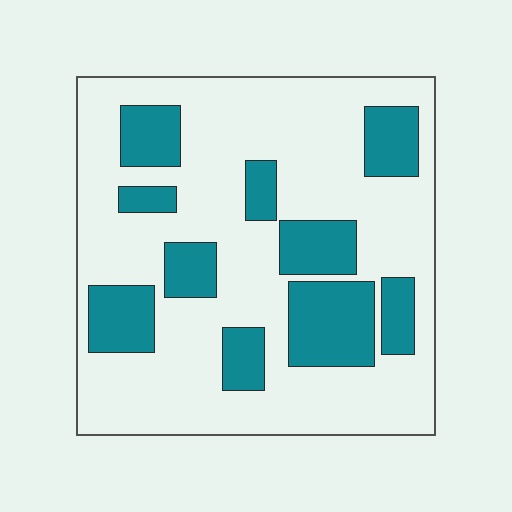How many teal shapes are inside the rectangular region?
10.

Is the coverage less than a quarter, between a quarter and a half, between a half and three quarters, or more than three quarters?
Between a quarter and a half.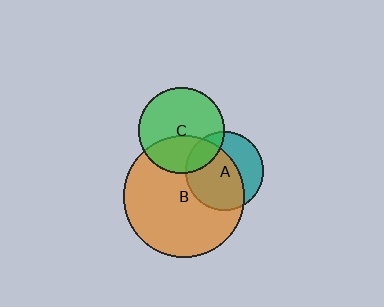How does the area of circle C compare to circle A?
Approximately 1.2 times.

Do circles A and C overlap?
Yes.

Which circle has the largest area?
Circle B (orange).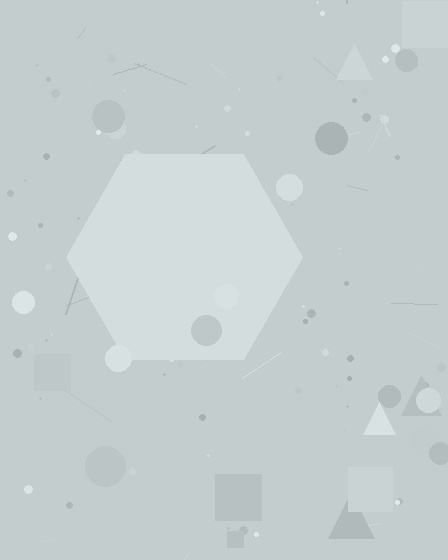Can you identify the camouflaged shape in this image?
The camouflaged shape is a hexagon.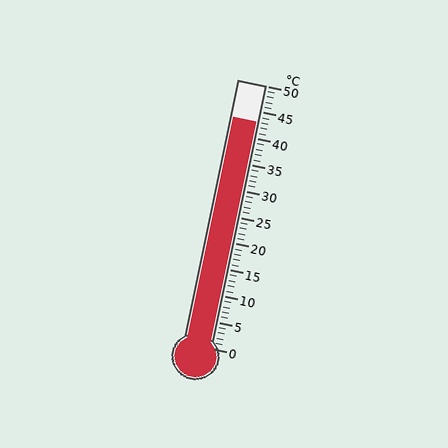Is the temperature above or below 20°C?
The temperature is above 20°C.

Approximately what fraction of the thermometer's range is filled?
The thermometer is filled to approximately 85% of its range.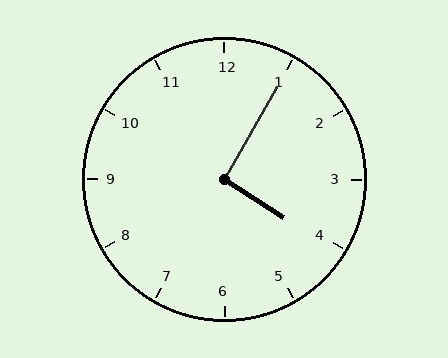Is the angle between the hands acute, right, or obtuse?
It is right.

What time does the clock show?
4:05.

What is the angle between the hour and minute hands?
Approximately 92 degrees.